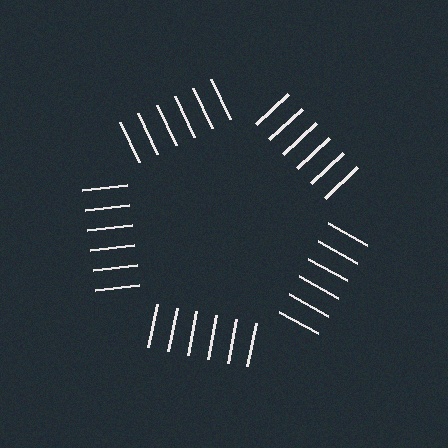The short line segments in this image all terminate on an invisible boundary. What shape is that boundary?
An illusory pentagon — the line segments terminate on its edges but no continuous stroke is drawn.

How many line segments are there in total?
30 — 6 along each of the 5 edges.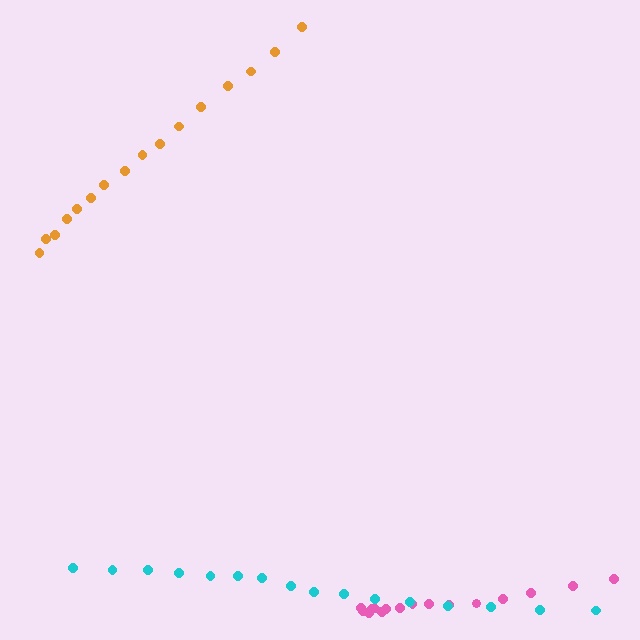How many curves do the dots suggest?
There are 3 distinct paths.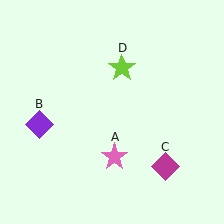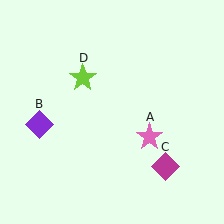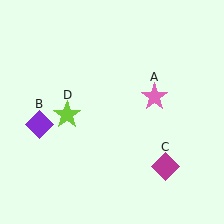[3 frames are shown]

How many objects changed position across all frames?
2 objects changed position: pink star (object A), lime star (object D).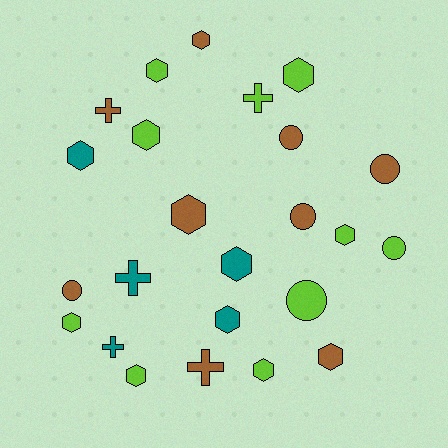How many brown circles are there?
There are 4 brown circles.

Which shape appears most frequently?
Hexagon, with 13 objects.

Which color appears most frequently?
Lime, with 10 objects.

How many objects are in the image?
There are 24 objects.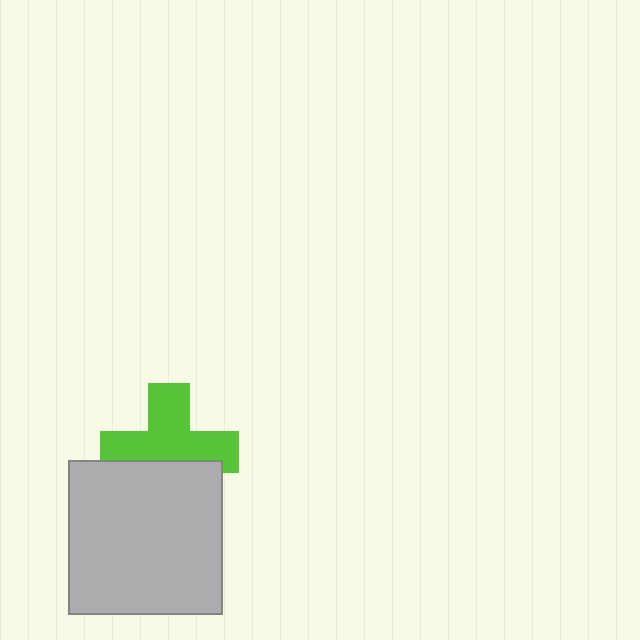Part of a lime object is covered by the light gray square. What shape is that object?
It is a cross.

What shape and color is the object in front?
The object in front is a light gray square.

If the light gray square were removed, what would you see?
You would see the complete lime cross.